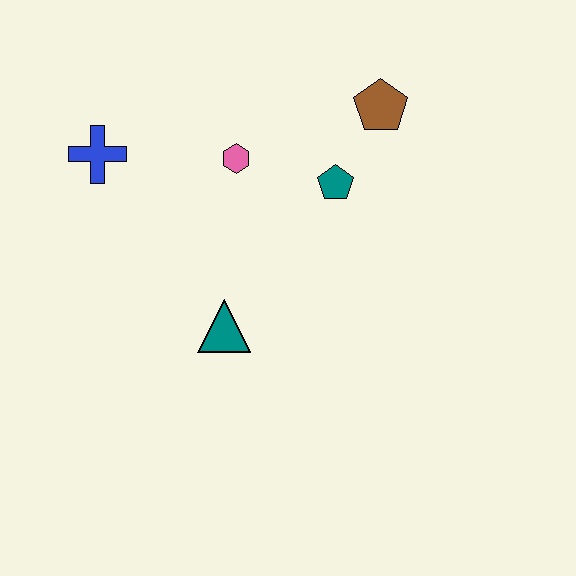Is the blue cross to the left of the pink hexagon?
Yes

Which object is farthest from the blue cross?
The brown pentagon is farthest from the blue cross.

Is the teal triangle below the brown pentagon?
Yes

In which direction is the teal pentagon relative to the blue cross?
The teal pentagon is to the right of the blue cross.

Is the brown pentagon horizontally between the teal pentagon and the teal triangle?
No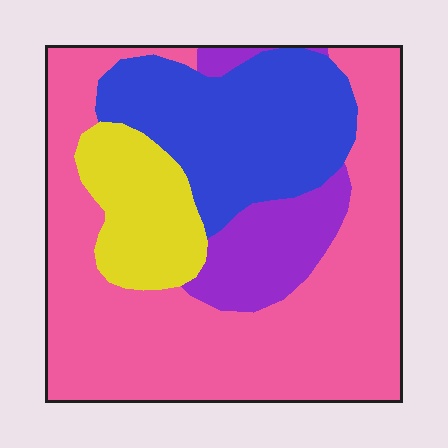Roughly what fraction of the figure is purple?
Purple covers 11% of the figure.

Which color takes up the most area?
Pink, at roughly 55%.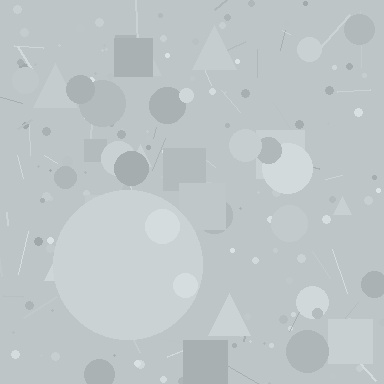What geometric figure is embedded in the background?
A circle is embedded in the background.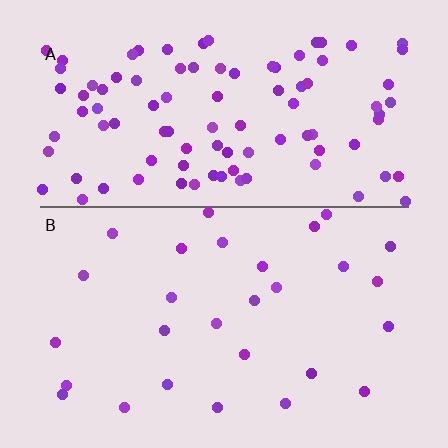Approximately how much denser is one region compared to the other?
Approximately 3.5× — region A over region B.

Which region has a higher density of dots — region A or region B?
A (the top).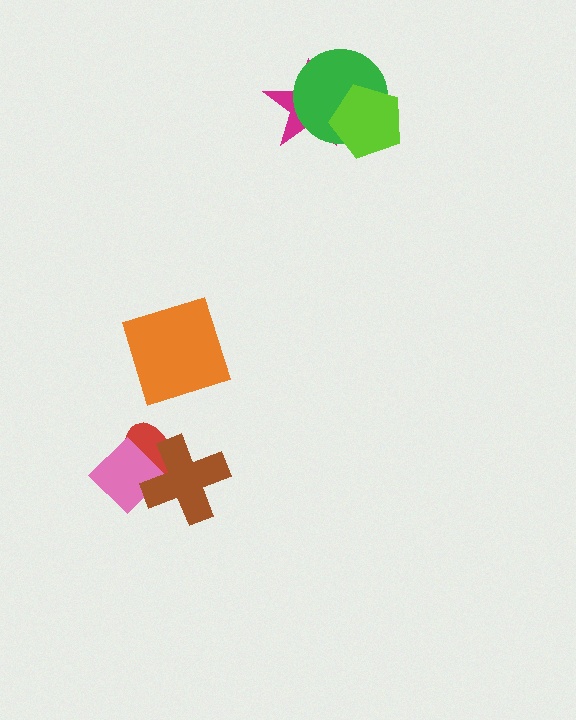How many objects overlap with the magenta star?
2 objects overlap with the magenta star.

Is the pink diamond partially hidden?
Yes, it is partially covered by another shape.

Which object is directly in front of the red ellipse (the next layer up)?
The pink diamond is directly in front of the red ellipse.